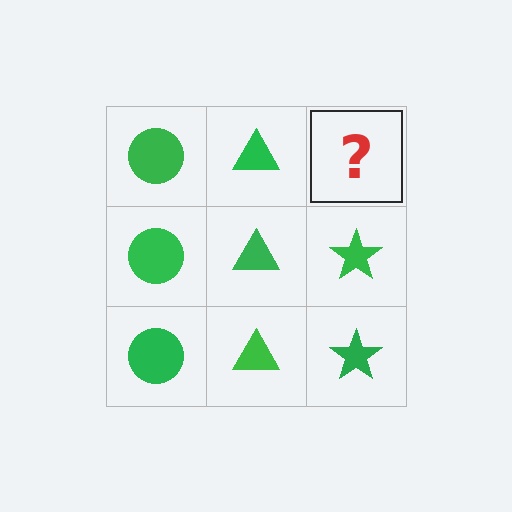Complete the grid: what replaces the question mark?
The question mark should be replaced with a green star.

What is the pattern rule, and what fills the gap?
The rule is that each column has a consistent shape. The gap should be filled with a green star.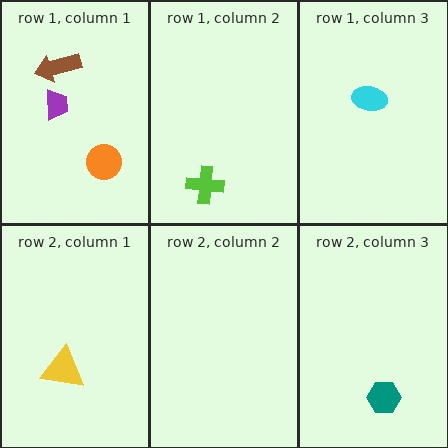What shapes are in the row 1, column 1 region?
The brown arrow, the orange circle, the purple trapezoid.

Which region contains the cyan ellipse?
The row 1, column 3 region.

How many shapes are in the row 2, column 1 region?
1.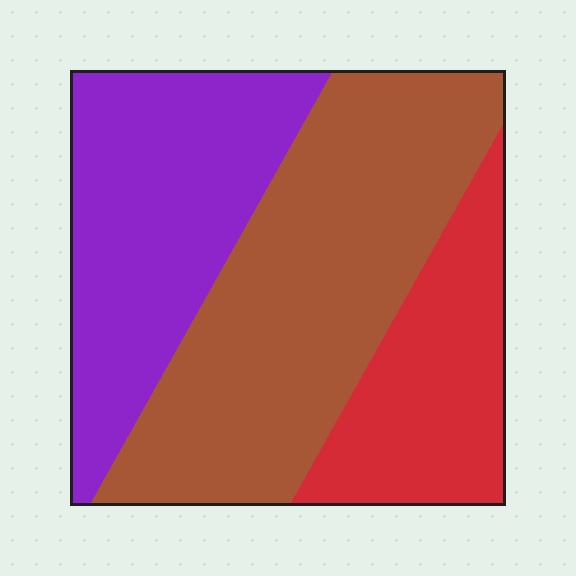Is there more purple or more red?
Purple.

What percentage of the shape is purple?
Purple covers around 30% of the shape.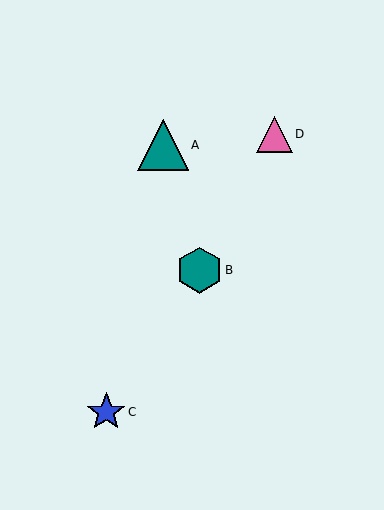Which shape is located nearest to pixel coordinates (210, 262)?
The teal hexagon (labeled B) at (199, 270) is nearest to that location.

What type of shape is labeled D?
Shape D is a pink triangle.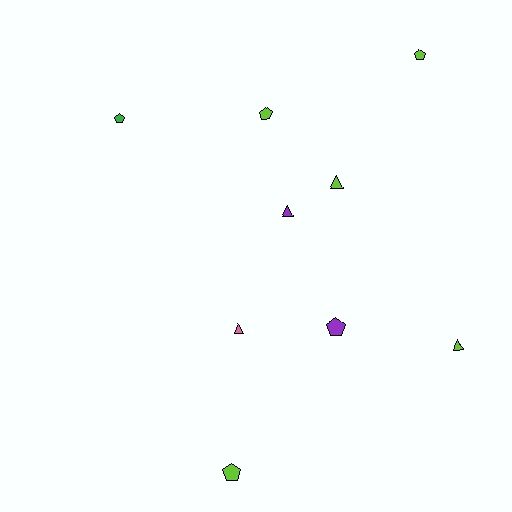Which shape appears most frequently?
Pentagon, with 5 objects.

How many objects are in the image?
There are 9 objects.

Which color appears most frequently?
Lime, with 5 objects.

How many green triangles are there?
There are no green triangles.